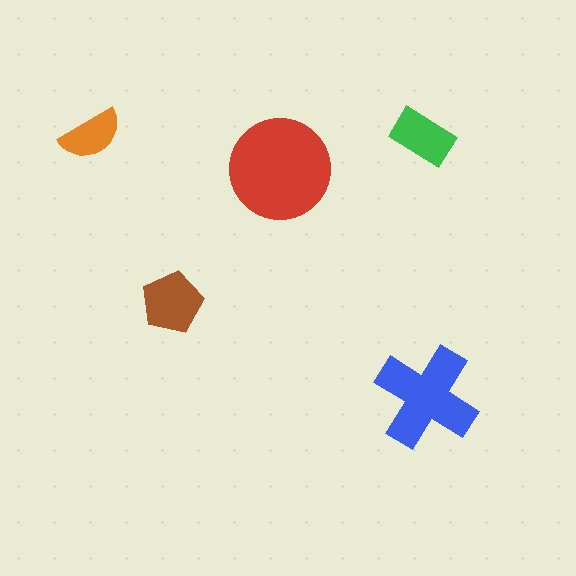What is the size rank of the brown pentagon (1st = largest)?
3rd.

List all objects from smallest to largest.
The orange semicircle, the green rectangle, the brown pentagon, the blue cross, the red circle.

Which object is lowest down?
The blue cross is bottommost.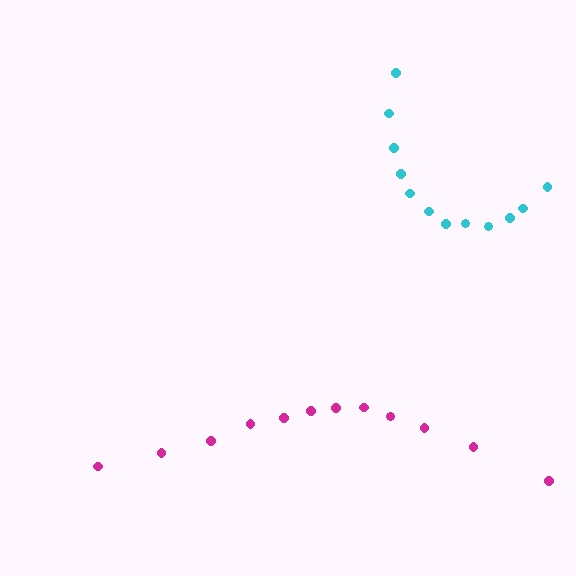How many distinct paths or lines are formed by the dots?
There are 2 distinct paths.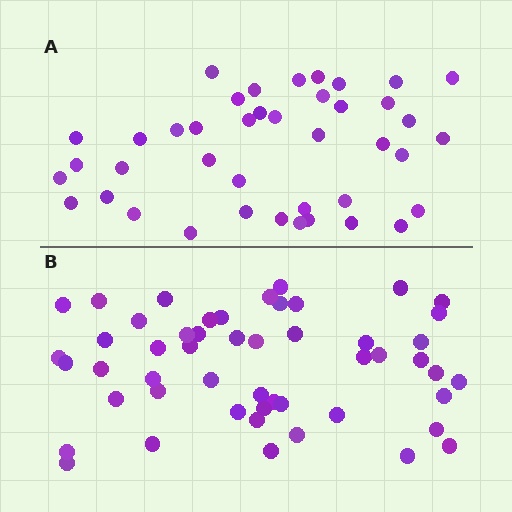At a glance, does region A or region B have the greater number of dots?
Region B (the bottom region) has more dots.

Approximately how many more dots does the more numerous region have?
Region B has roughly 10 or so more dots than region A.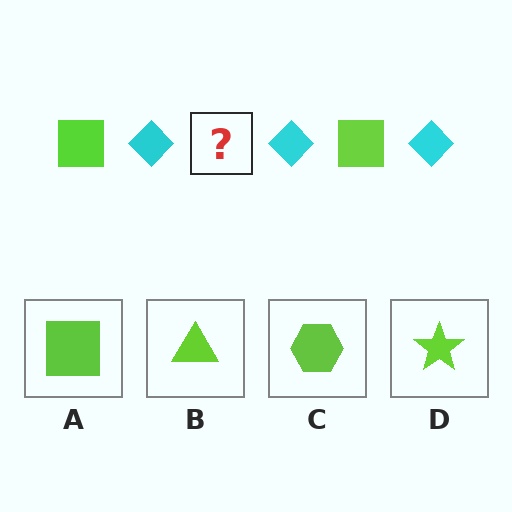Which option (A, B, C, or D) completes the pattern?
A.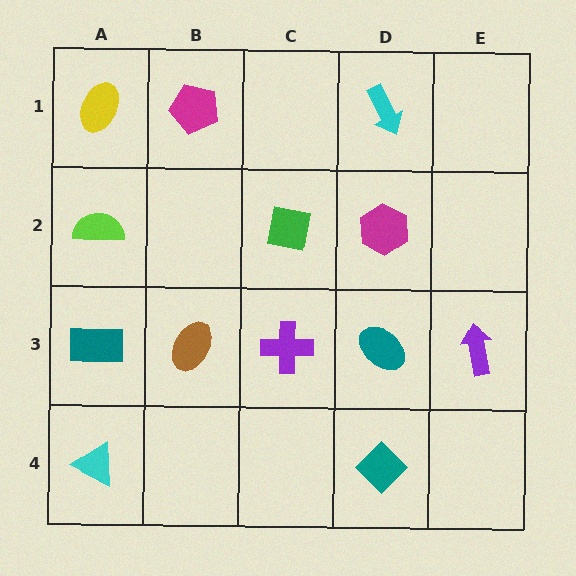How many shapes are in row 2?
3 shapes.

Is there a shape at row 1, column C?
No, that cell is empty.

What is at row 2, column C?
A green square.